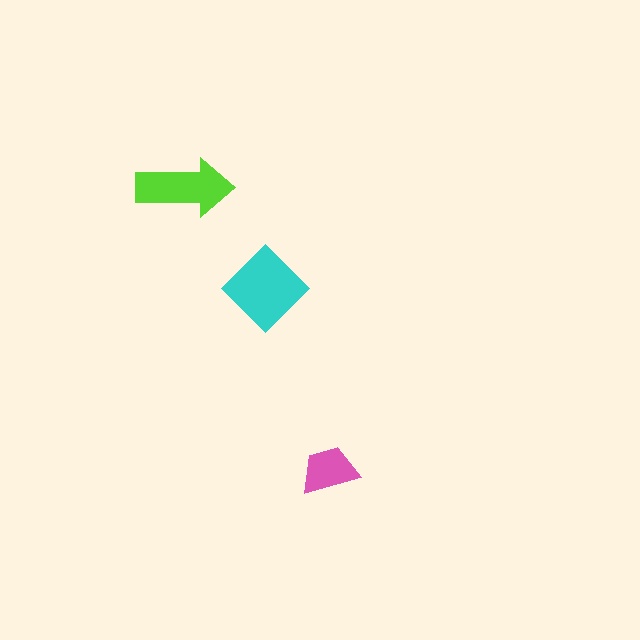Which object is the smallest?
The pink trapezoid.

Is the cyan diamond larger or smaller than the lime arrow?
Larger.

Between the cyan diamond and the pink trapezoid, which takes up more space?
The cyan diamond.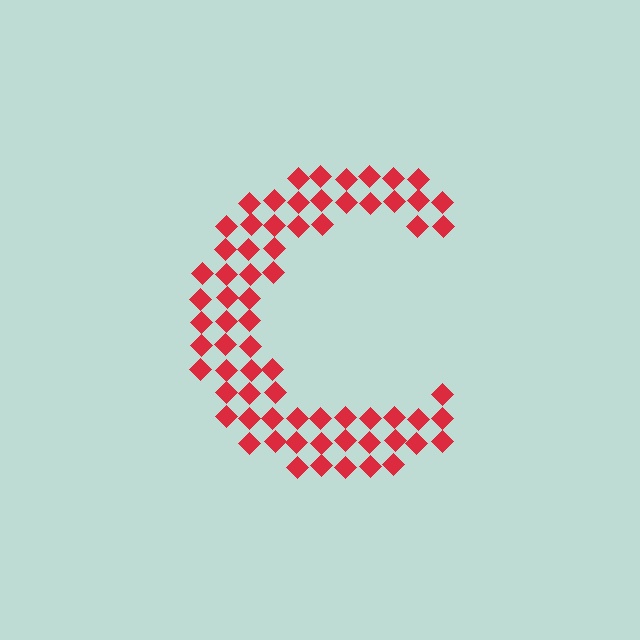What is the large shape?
The large shape is the letter C.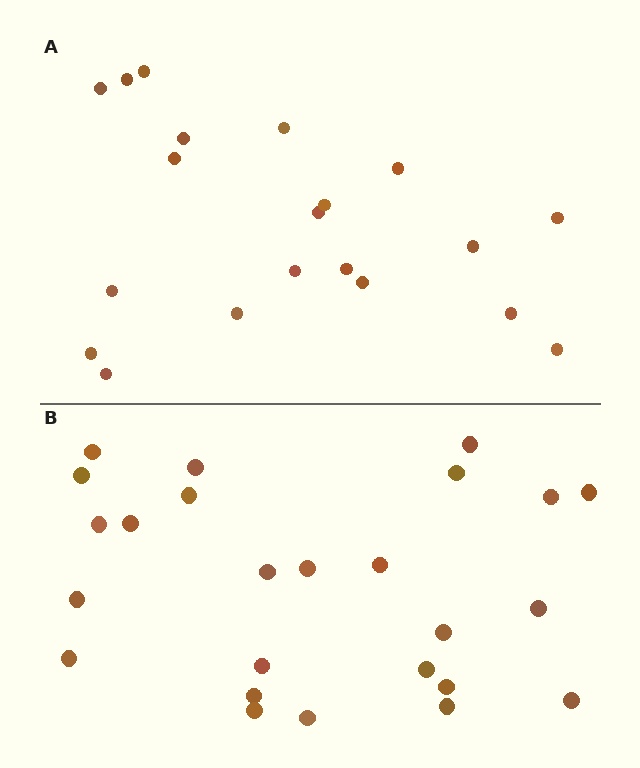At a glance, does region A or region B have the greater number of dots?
Region B (the bottom region) has more dots.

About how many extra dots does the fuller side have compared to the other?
Region B has about 5 more dots than region A.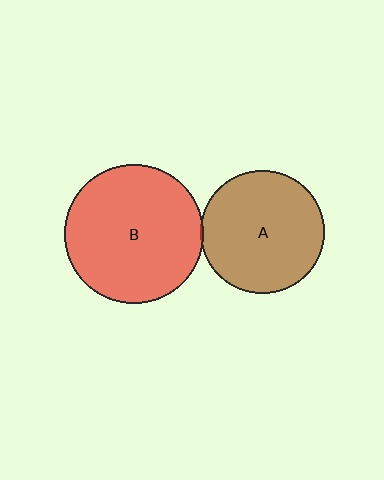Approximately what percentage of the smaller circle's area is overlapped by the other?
Approximately 5%.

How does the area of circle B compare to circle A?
Approximately 1.3 times.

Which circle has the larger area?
Circle B (red).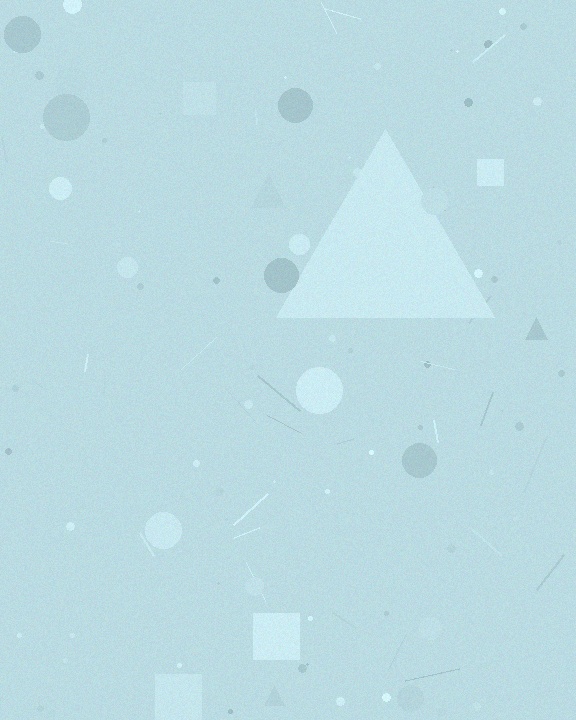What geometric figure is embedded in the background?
A triangle is embedded in the background.